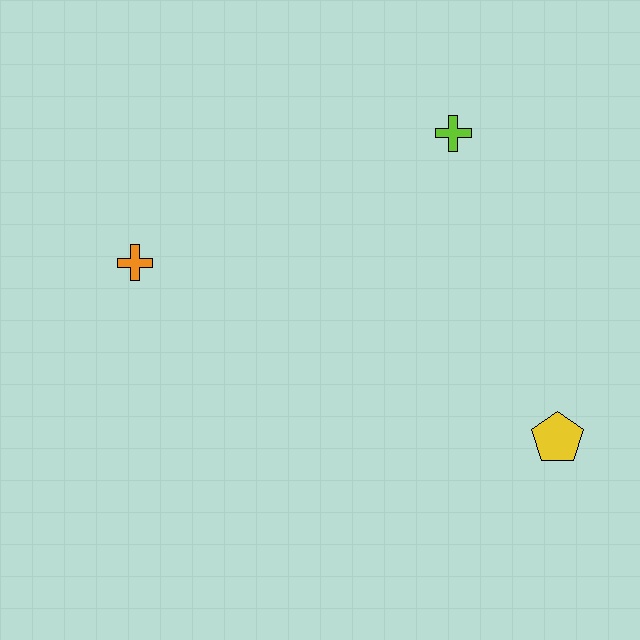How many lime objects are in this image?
There is 1 lime object.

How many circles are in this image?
There are no circles.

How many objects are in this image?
There are 3 objects.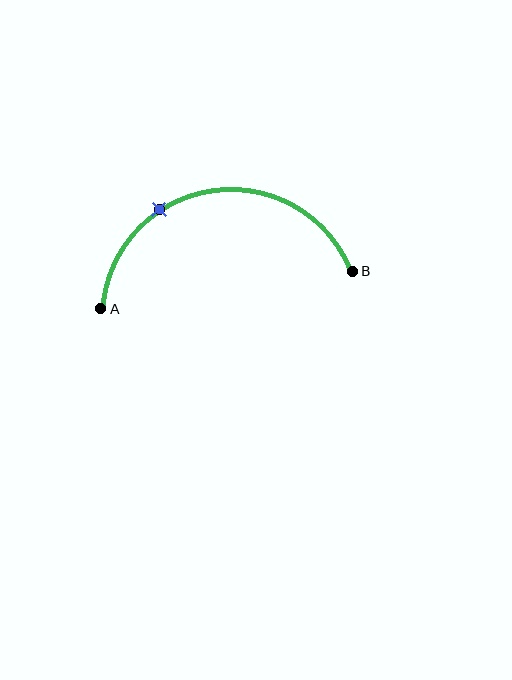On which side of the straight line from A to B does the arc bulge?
The arc bulges above the straight line connecting A and B.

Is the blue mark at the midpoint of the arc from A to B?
No. The blue mark lies on the arc but is closer to endpoint A. The arc midpoint would be at the point on the curve equidistant along the arc from both A and B.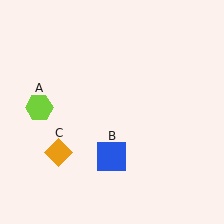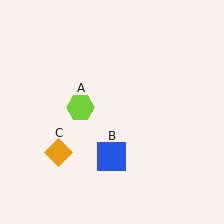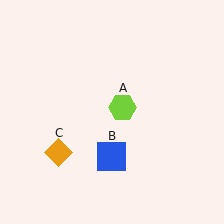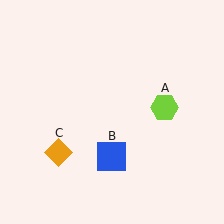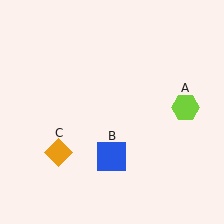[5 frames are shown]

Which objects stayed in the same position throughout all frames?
Blue square (object B) and orange diamond (object C) remained stationary.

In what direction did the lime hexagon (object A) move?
The lime hexagon (object A) moved right.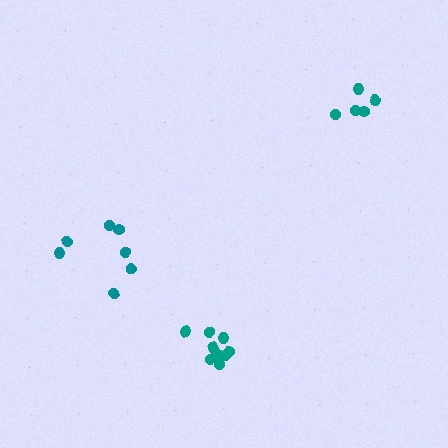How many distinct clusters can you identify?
There are 3 distinct clusters.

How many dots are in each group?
Group 1: 7 dots, Group 2: 5 dots, Group 3: 9 dots (21 total).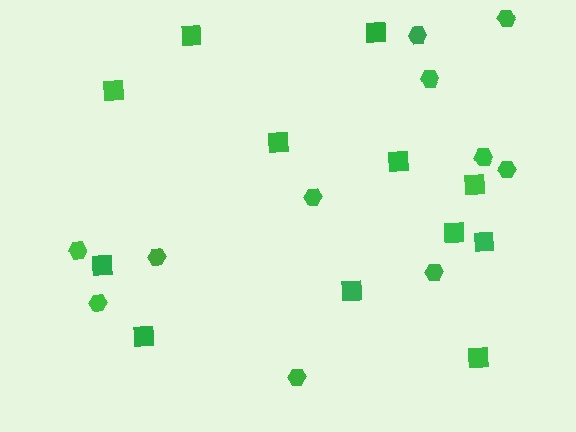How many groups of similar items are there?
There are 2 groups: one group of squares (12) and one group of hexagons (11).